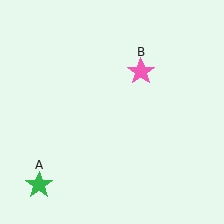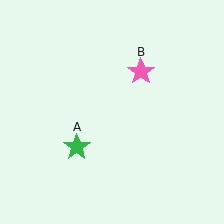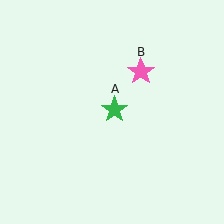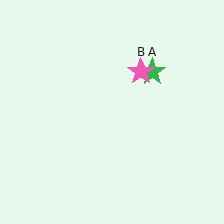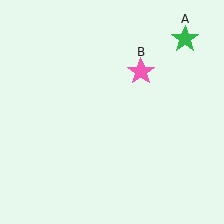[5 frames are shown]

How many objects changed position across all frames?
1 object changed position: green star (object A).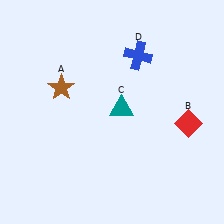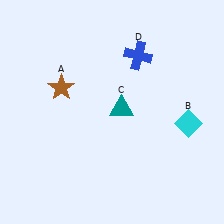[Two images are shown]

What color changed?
The diamond (B) changed from red in Image 1 to cyan in Image 2.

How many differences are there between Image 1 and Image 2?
There is 1 difference between the two images.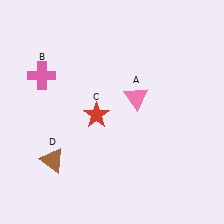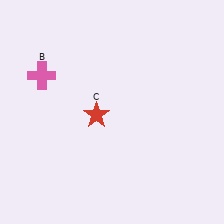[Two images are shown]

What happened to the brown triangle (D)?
The brown triangle (D) was removed in Image 2. It was in the bottom-left area of Image 1.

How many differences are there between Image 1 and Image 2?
There are 2 differences between the two images.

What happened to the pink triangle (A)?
The pink triangle (A) was removed in Image 2. It was in the top-right area of Image 1.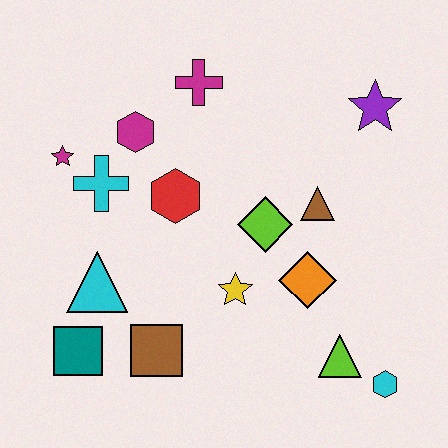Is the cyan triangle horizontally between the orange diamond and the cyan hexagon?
No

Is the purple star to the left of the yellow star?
No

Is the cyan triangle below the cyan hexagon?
No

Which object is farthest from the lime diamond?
The teal square is farthest from the lime diamond.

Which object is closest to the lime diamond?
The brown triangle is closest to the lime diamond.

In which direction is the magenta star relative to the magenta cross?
The magenta star is to the left of the magenta cross.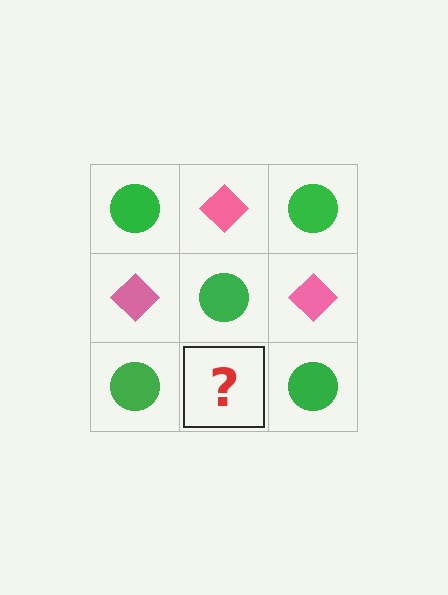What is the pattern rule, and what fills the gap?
The rule is that it alternates green circle and pink diamond in a checkerboard pattern. The gap should be filled with a pink diamond.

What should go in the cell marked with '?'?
The missing cell should contain a pink diamond.